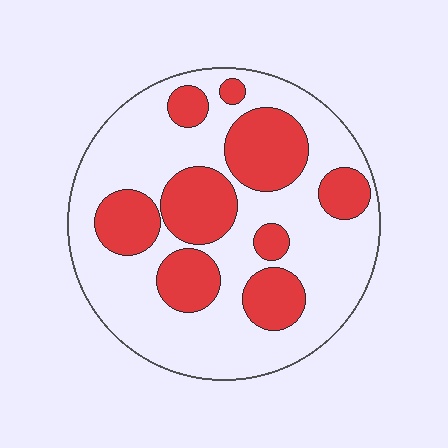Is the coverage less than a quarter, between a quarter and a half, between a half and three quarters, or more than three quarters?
Between a quarter and a half.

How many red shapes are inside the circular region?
9.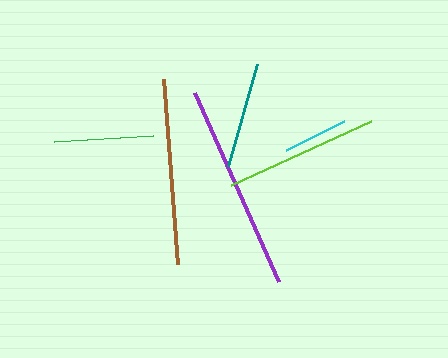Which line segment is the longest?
The purple line is the longest at approximately 207 pixels.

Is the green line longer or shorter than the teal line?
The teal line is longer than the green line.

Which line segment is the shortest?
The cyan line is the shortest at approximately 65 pixels.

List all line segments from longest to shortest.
From longest to shortest: purple, brown, lime, teal, green, cyan.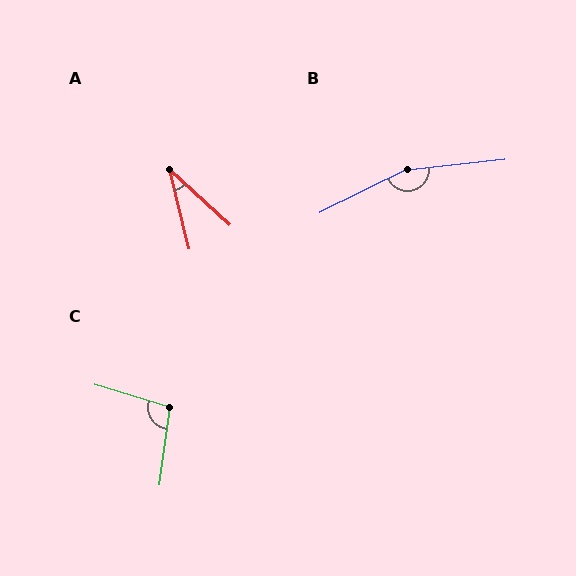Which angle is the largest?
B, at approximately 160 degrees.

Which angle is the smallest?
A, at approximately 34 degrees.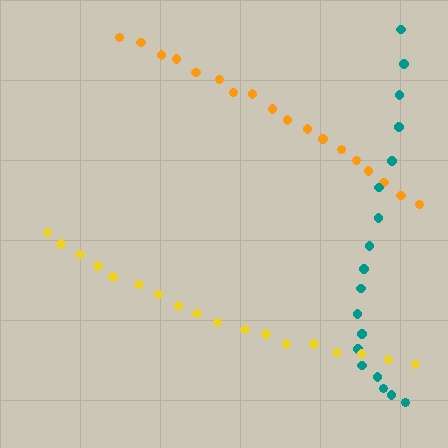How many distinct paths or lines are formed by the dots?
There are 3 distinct paths.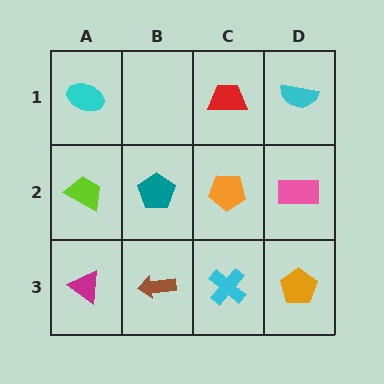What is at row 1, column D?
A cyan semicircle.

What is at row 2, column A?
A lime trapezoid.